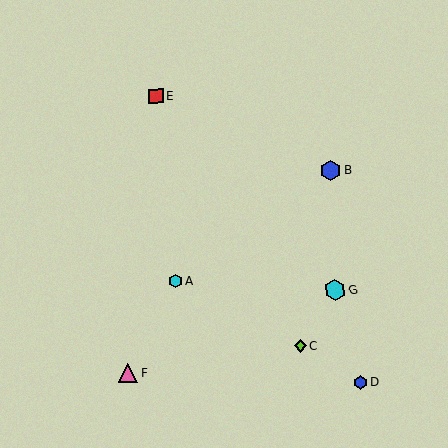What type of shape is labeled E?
Shape E is a red square.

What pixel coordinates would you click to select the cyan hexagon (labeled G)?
Click at (335, 290) to select the cyan hexagon G.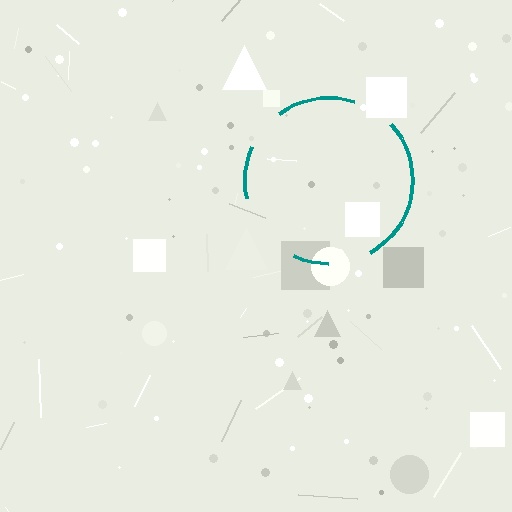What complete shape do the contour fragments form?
The contour fragments form a circle.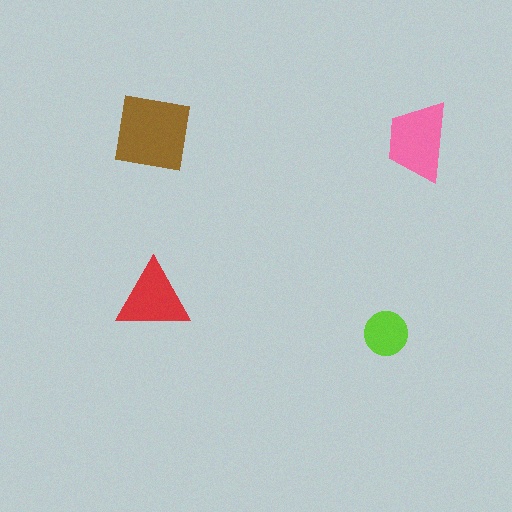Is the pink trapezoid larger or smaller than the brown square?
Smaller.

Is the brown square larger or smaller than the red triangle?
Larger.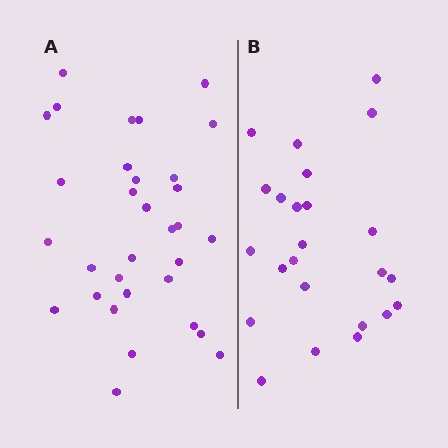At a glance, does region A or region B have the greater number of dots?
Region A (the left region) has more dots.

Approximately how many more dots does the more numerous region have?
Region A has roughly 8 or so more dots than region B.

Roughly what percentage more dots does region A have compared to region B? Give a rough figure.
About 35% more.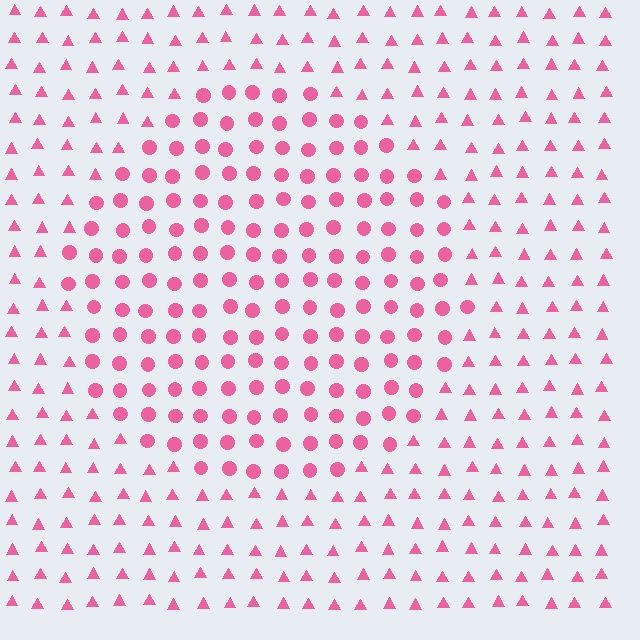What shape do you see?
I see a circle.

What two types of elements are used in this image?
The image uses circles inside the circle region and triangles outside it.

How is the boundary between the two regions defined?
The boundary is defined by a change in element shape: circles inside vs. triangles outside. All elements share the same color and spacing.